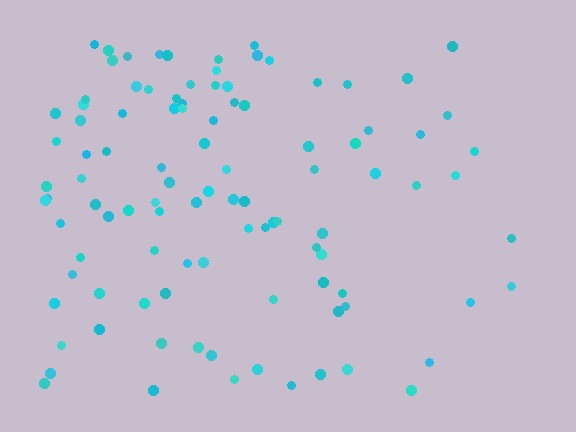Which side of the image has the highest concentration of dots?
The left.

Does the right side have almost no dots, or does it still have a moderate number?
Still a moderate number, just noticeably fewer than the left.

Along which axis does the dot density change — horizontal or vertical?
Horizontal.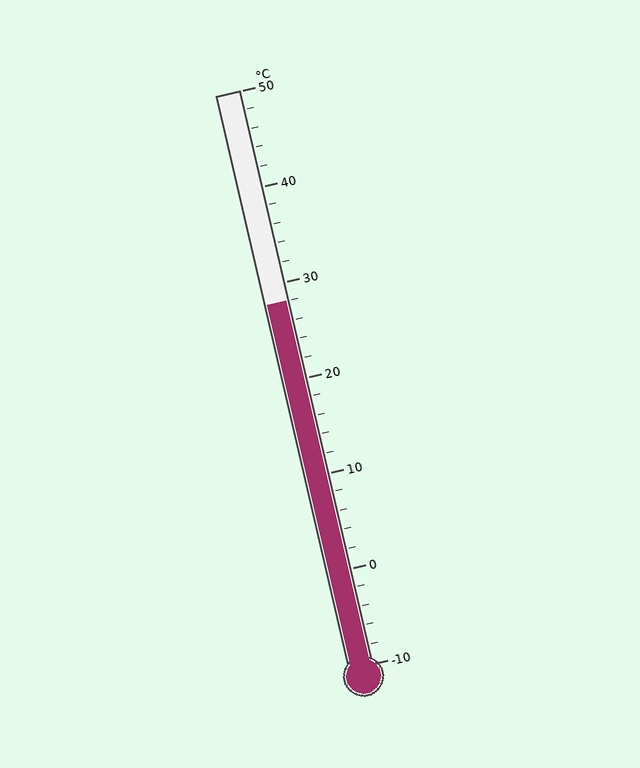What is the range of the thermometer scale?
The thermometer scale ranges from -10°C to 50°C.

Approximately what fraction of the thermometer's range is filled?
The thermometer is filled to approximately 65% of its range.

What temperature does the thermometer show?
The thermometer shows approximately 28°C.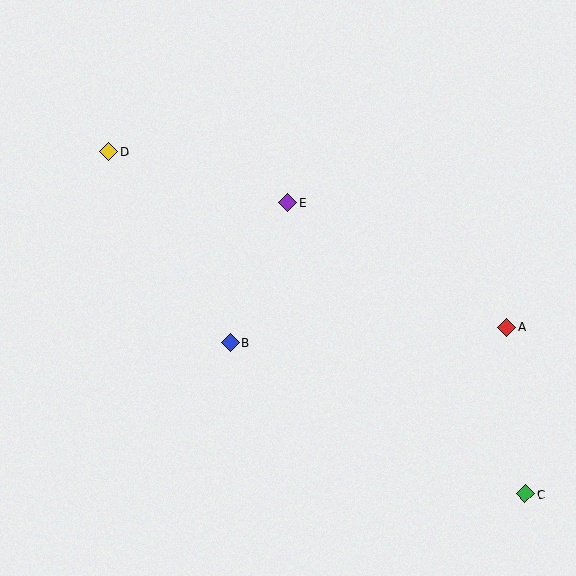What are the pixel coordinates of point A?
Point A is at (507, 327).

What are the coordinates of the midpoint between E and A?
The midpoint between E and A is at (397, 265).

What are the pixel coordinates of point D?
Point D is at (109, 152).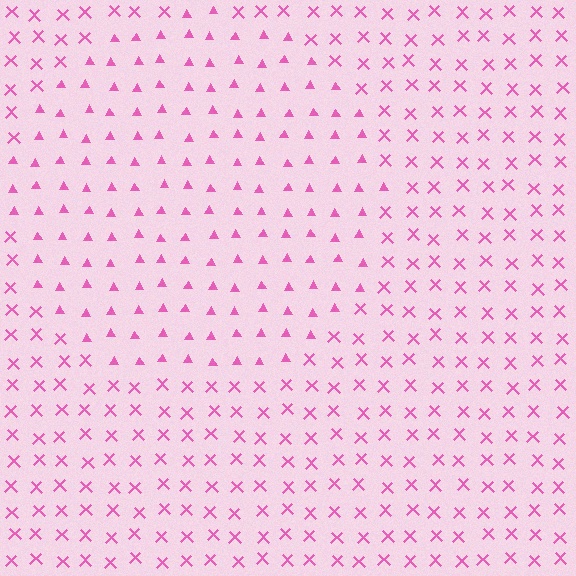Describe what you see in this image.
The image is filled with small pink elements arranged in a uniform grid. A circle-shaped region contains triangles, while the surrounding area contains X marks. The boundary is defined purely by the change in element shape.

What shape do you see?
I see a circle.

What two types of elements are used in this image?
The image uses triangles inside the circle region and X marks outside it.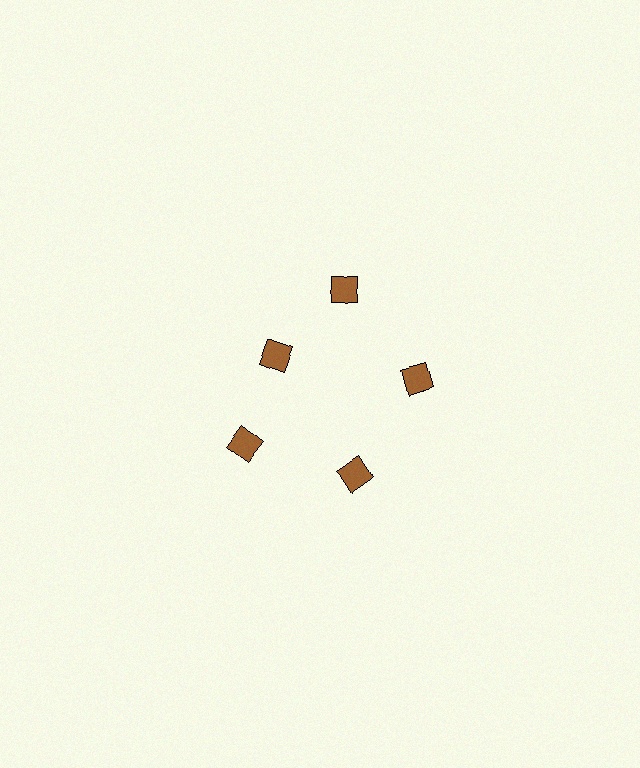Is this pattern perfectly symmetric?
No. The 5 brown diamonds are arranged in a ring, but one element near the 10 o'clock position is pulled inward toward the center, breaking the 5-fold rotational symmetry.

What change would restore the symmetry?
The symmetry would be restored by moving it outward, back onto the ring so that all 5 diamonds sit at equal angles and equal distance from the center.